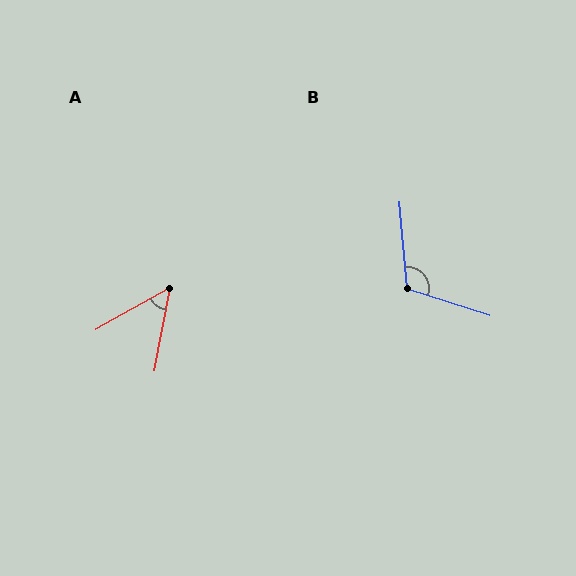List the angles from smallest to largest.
A (50°), B (113°).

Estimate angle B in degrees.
Approximately 113 degrees.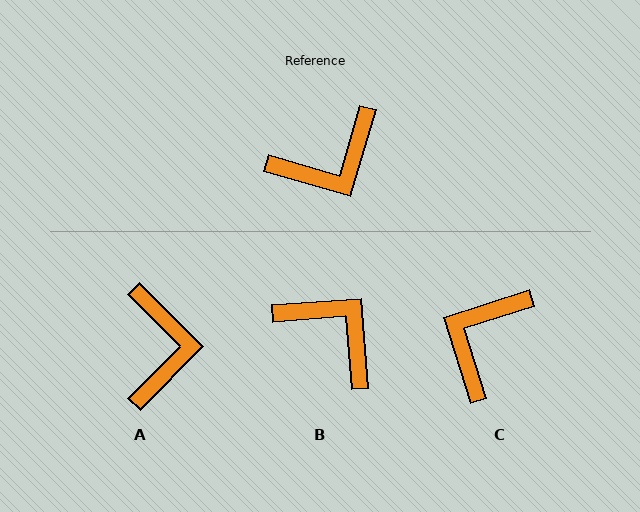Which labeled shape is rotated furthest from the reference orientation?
C, about 146 degrees away.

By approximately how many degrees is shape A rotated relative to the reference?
Approximately 61 degrees counter-clockwise.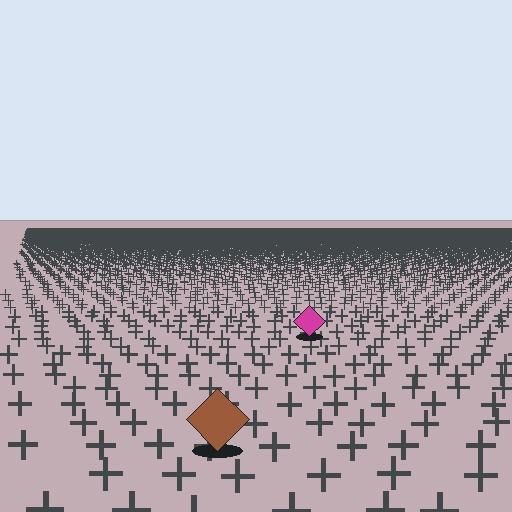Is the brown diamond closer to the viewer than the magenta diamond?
Yes. The brown diamond is closer — you can tell from the texture gradient: the ground texture is coarser near it.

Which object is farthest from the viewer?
The magenta diamond is farthest from the viewer. It appears smaller and the ground texture around it is denser.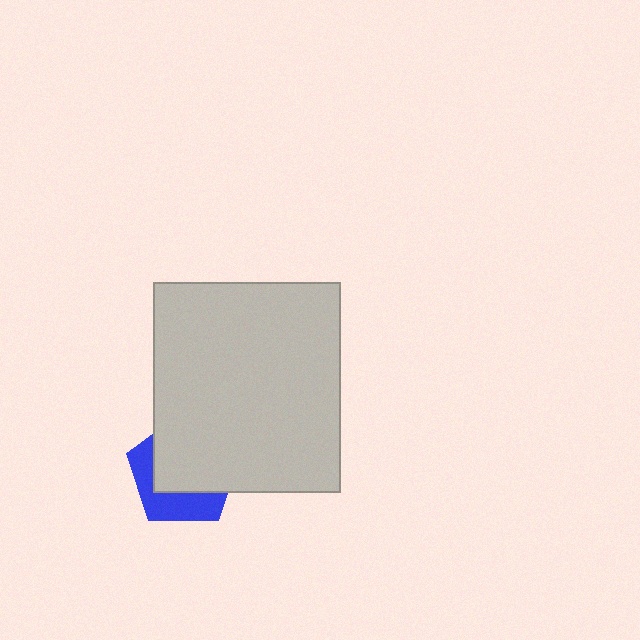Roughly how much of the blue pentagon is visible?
A small part of it is visible (roughly 38%).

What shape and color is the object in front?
The object in front is a light gray rectangle.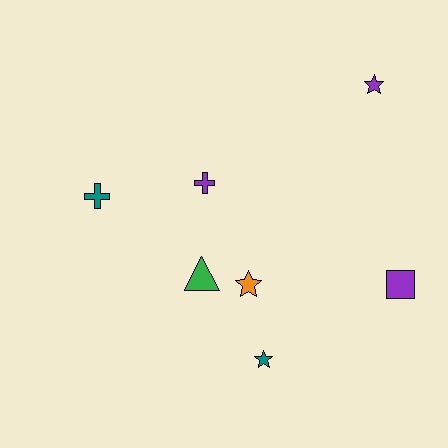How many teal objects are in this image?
There are 2 teal objects.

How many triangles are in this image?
There is 1 triangle.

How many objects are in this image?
There are 7 objects.